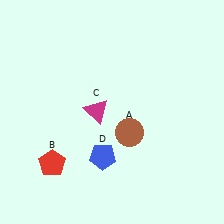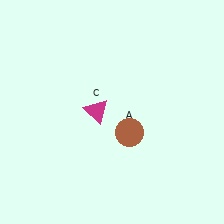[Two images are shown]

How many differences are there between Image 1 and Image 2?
There are 2 differences between the two images.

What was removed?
The blue pentagon (D), the red pentagon (B) were removed in Image 2.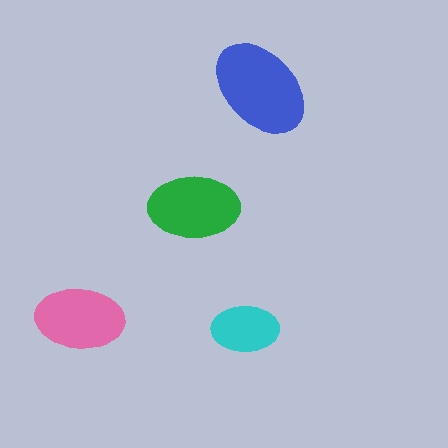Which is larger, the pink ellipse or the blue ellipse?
The blue one.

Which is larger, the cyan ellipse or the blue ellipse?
The blue one.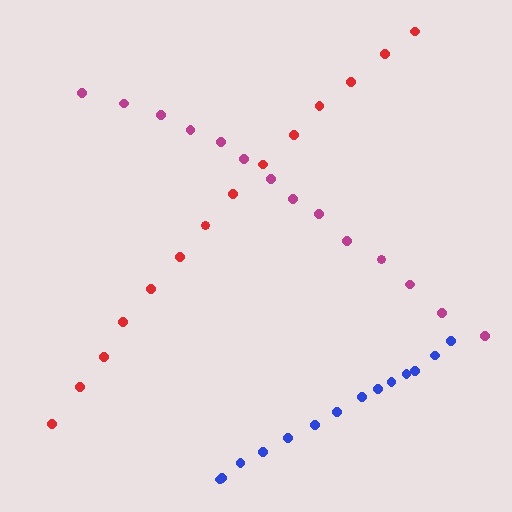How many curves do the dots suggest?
There are 3 distinct paths.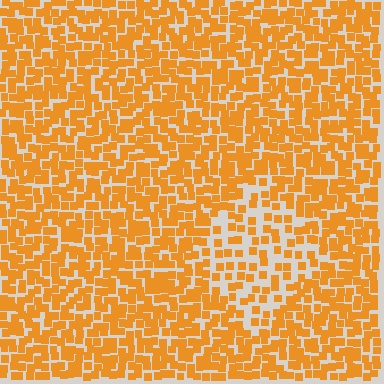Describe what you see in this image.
The image contains small orange elements arranged at two different densities. A diamond-shaped region is visible where the elements are less densely packed than the surrounding area.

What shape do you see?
I see a diamond.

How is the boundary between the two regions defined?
The boundary is defined by a change in element density (approximately 2.0x ratio). All elements are the same color, size, and shape.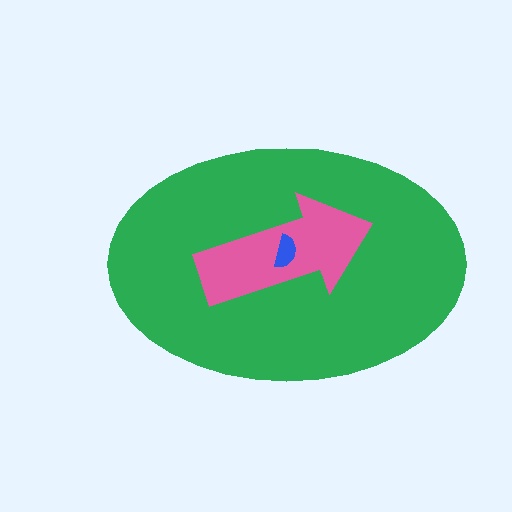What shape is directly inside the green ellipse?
The pink arrow.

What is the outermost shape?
The green ellipse.